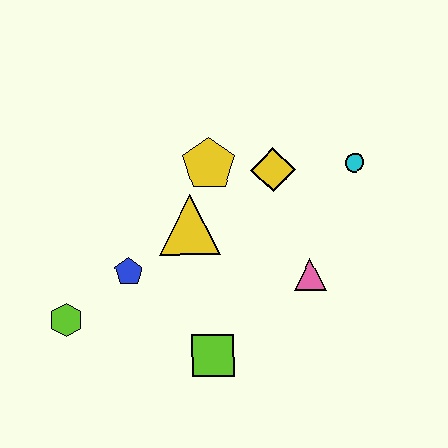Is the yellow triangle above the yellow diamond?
No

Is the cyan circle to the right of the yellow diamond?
Yes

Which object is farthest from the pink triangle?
The lime hexagon is farthest from the pink triangle.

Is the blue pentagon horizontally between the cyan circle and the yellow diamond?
No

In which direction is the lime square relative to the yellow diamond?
The lime square is below the yellow diamond.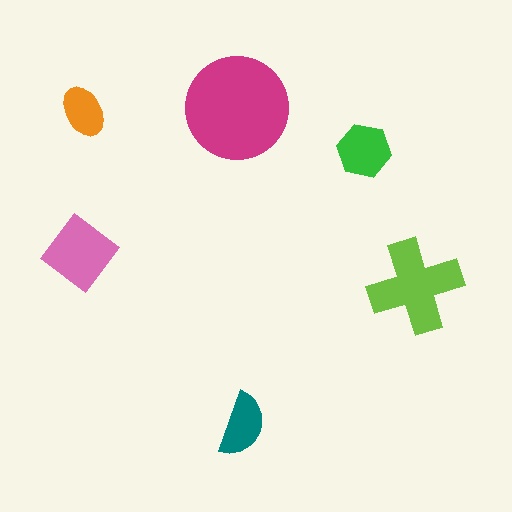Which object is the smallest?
The orange ellipse.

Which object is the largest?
The magenta circle.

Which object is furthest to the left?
The pink diamond is leftmost.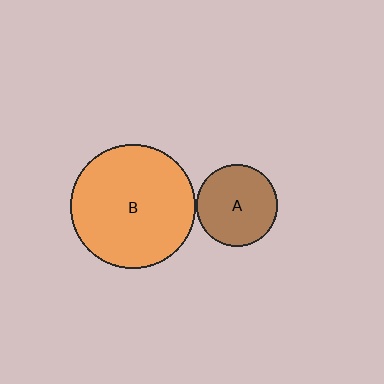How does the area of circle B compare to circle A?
Approximately 2.3 times.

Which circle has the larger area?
Circle B (orange).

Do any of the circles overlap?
No, none of the circles overlap.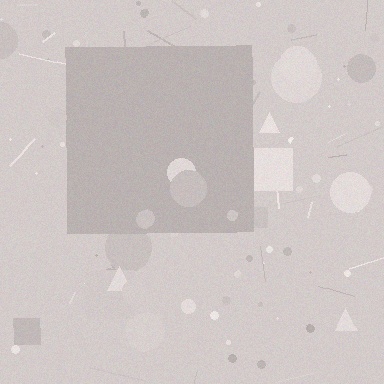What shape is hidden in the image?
A square is hidden in the image.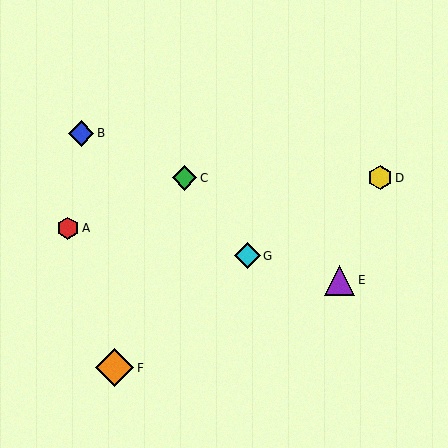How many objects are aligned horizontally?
2 objects (C, D) are aligned horizontally.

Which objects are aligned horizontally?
Objects C, D are aligned horizontally.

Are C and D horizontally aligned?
Yes, both are at y≈178.